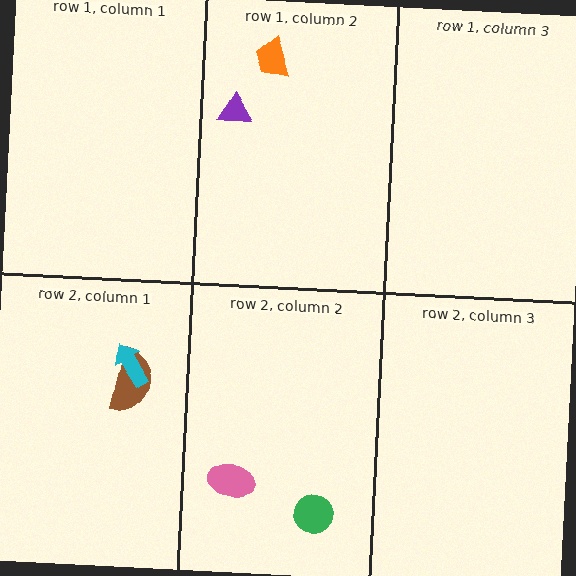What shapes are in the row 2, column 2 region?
The green circle, the pink ellipse.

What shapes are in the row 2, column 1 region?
The brown semicircle, the cyan arrow.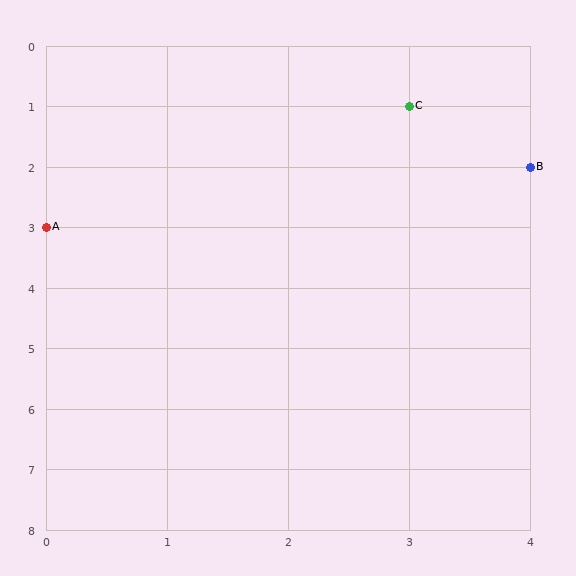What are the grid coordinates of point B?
Point B is at grid coordinates (4, 2).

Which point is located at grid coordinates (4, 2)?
Point B is at (4, 2).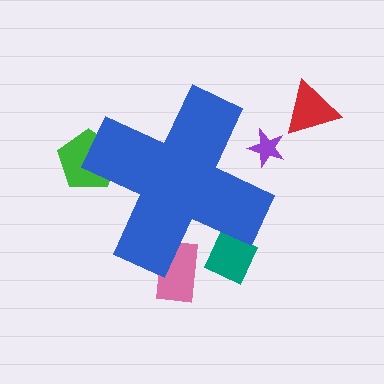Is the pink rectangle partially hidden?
Yes, the pink rectangle is partially hidden behind the blue cross.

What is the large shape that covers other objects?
A blue cross.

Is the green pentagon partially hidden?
Yes, the green pentagon is partially hidden behind the blue cross.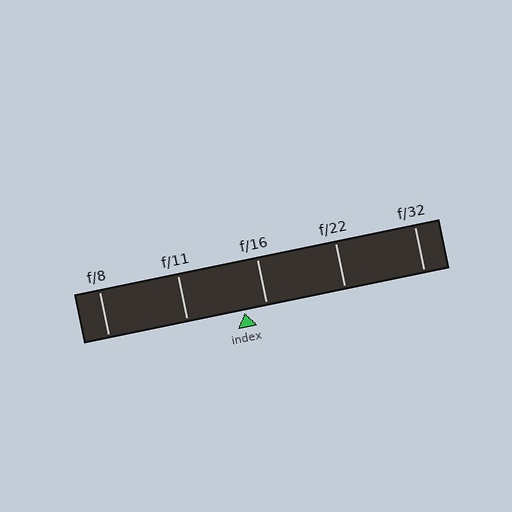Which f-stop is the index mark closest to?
The index mark is closest to f/16.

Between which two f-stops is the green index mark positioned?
The index mark is between f/11 and f/16.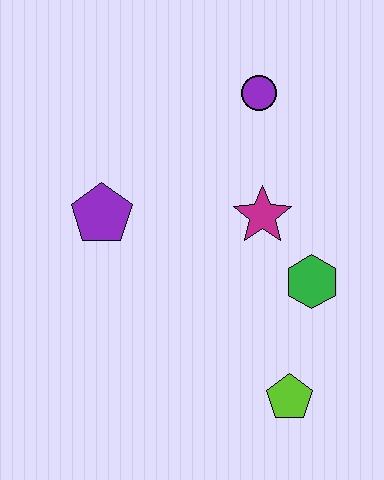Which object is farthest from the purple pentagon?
The lime pentagon is farthest from the purple pentagon.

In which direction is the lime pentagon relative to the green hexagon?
The lime pentagon is below the green hexagon.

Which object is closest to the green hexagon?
The magenta star is closest to the green hexagon.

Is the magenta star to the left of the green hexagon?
Yes